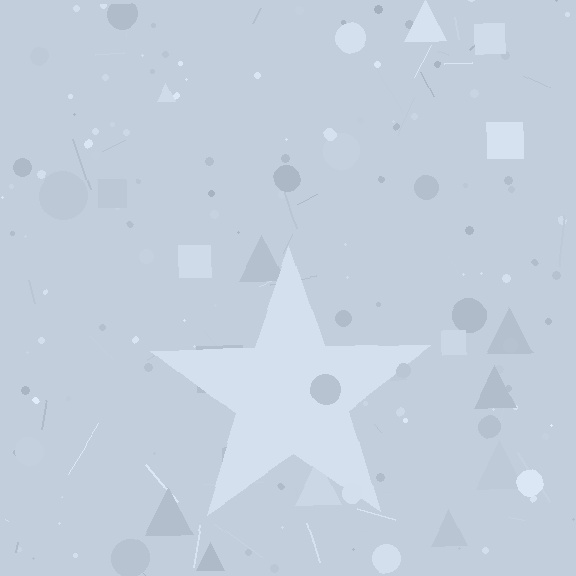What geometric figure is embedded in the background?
A star is embedded in the background.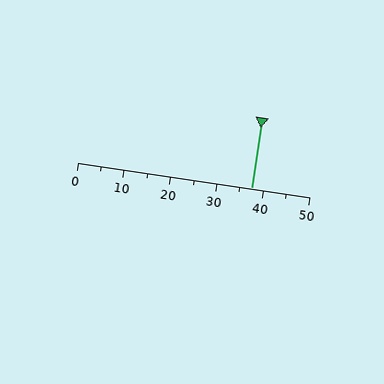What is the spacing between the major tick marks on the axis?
The major ticks are spaced 10 apart.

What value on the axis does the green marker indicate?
The marker indicates approximately 37.5.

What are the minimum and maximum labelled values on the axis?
The axis runs from 0 to 50.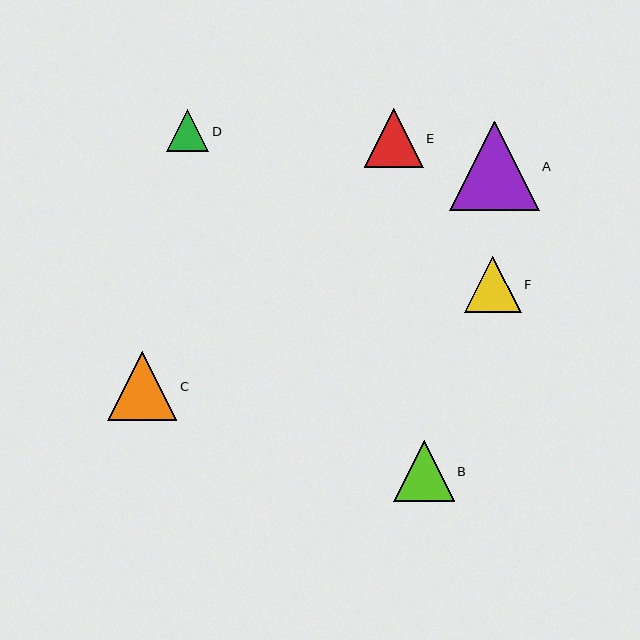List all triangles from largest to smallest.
From largest to smallest: A, C, B, E, F, D.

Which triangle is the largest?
Triangle A is the largest with a size of approximately 89 pixels.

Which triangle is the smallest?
Triangle D is the smallest with a size of approximately 42 pixels.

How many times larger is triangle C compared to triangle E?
Triangle C is approximately 1.2 times the size of triangle E.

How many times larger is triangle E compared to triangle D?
Triangle E is approximately 1.4 times the size of triangle D.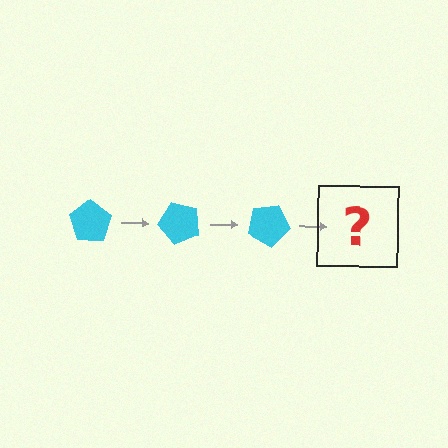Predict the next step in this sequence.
The next step is a cyan pentagon rotated 150 degrees.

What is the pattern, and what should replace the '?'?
The pattern is that the pentagon rotates 50 degrees each step. The '?' should be a cyan pentagon rotated 150 degrees.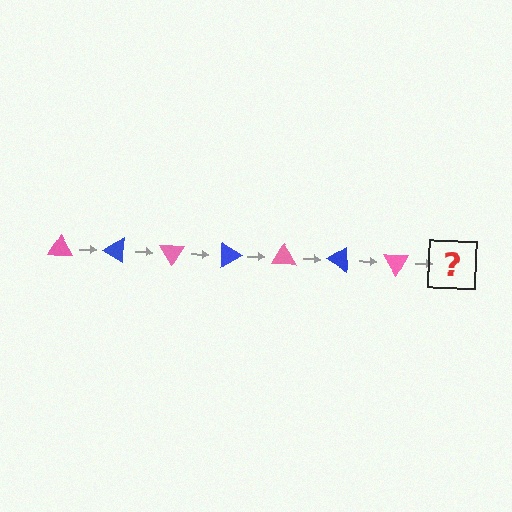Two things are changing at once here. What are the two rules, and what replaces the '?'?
The two rules are that it rotates 30 degrees each step and the color cycles through pink and blue. The '?' should be a blue triangle, rotated 210 degrees from the start.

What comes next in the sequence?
The next element should be a blue triangle, rotated 210 degrees from the start.